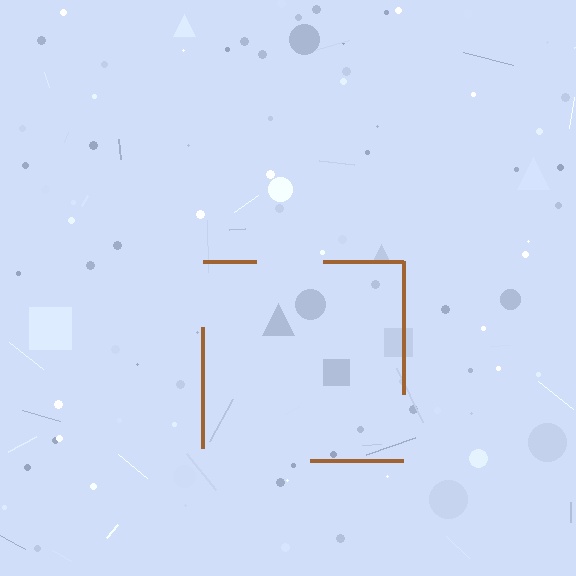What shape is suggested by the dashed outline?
The dashed outline suggests a square.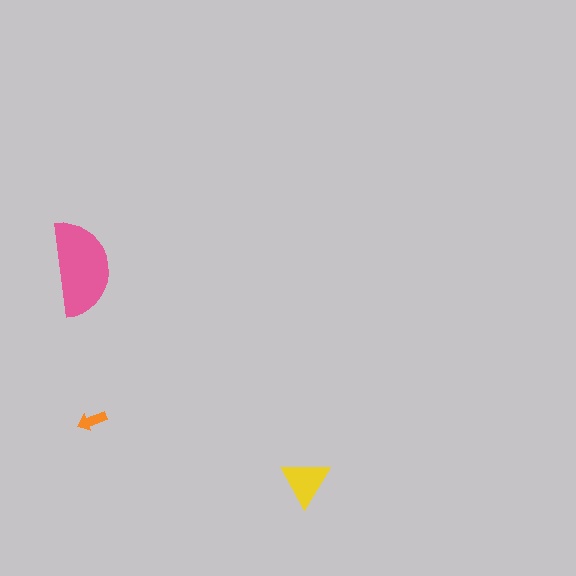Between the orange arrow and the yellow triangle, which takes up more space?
The yellow triangle.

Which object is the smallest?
The orange arrow.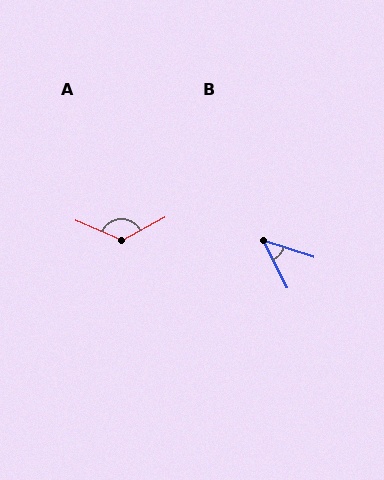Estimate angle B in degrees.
Approximately 46 degrees.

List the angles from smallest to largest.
B (46°), A (129°).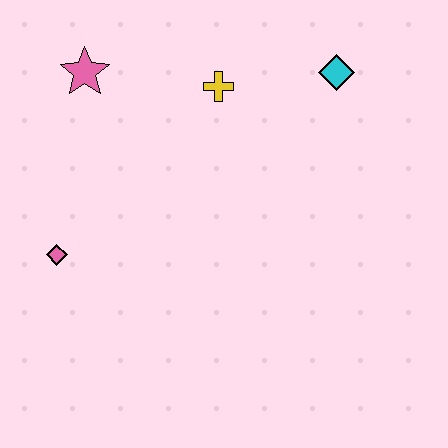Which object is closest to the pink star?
The yellow cross is closest to the pink star.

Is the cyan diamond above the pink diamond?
Yes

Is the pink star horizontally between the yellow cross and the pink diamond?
Yes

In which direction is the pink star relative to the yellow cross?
The pink star is to the left of the yellow cross.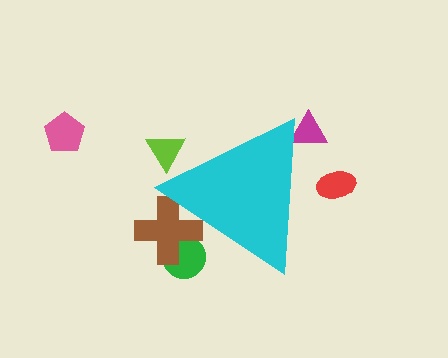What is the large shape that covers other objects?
A cyan triangle.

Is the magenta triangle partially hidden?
Yes, the magenta triangle is partially hidden behind the cyan triangle.